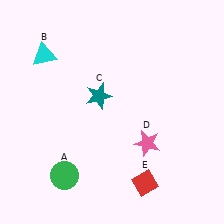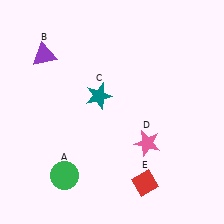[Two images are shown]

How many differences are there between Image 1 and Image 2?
There is 1 difference between the two images.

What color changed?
The triangle (B) changed from cyan in Image 1 to purple in Image 2.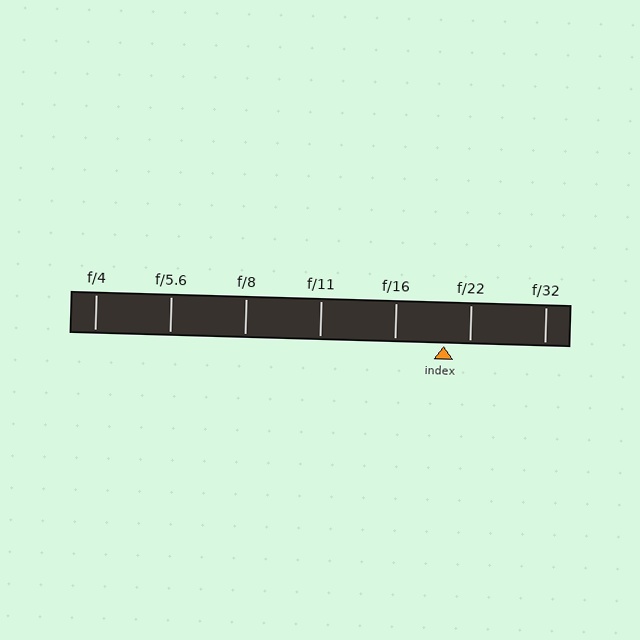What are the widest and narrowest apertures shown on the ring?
The widest aperture shown is f/4 and the narrowest is f/32.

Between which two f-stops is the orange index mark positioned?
The index mark is between f/16 and f/22.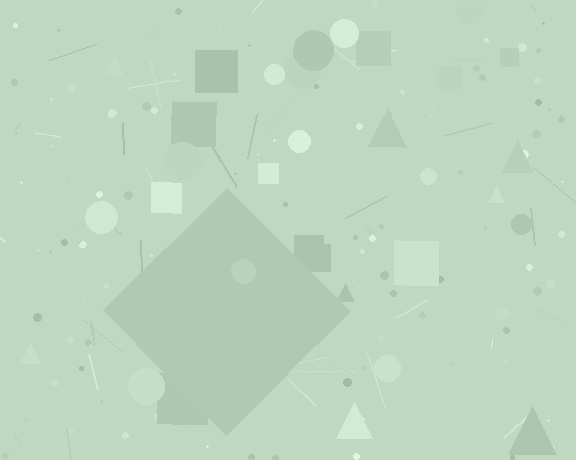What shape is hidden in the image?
A diamond is hidden in the image.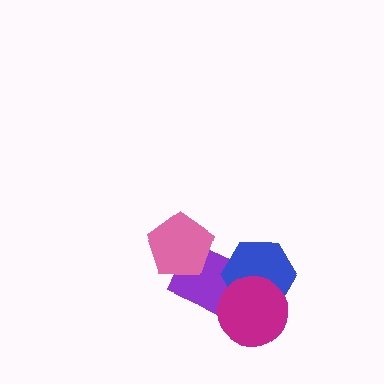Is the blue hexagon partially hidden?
Yes, it is partially covered by another shape.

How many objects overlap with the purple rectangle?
3 objects overlap with the purple rectangle.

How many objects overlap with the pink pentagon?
1 object overlaps with the pink pentagon.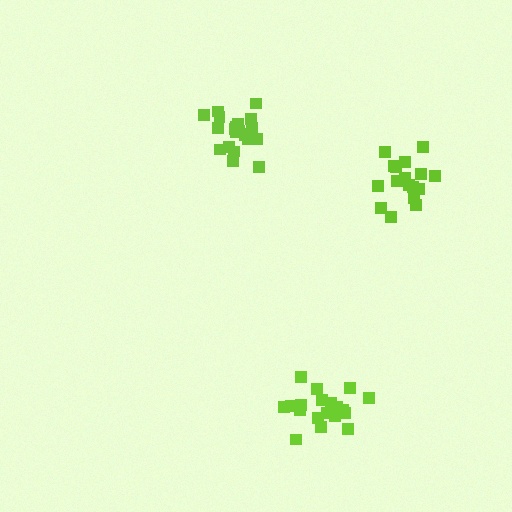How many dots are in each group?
Group 1: 17 dots, Group 2: 19 dots, Group 3: 21 dots (57 total).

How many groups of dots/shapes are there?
There are 3 groups.